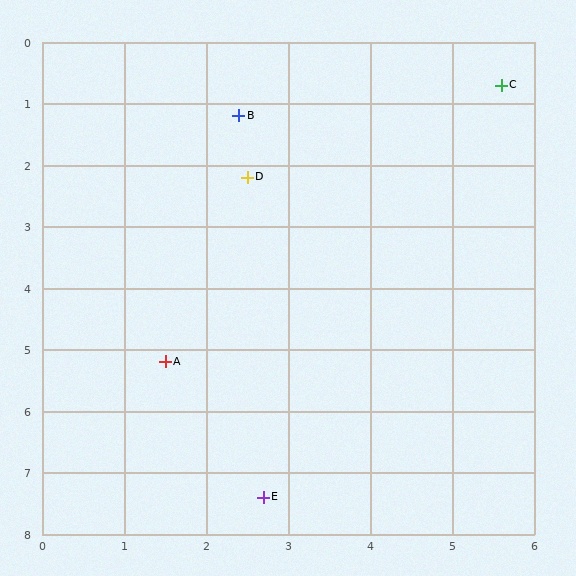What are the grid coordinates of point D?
Point D is at approximately (2.5, 2.2).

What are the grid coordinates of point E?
Point E is at approximately (2.7, 7.4).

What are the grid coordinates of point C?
Point C is at approximately (5.6, 0.7).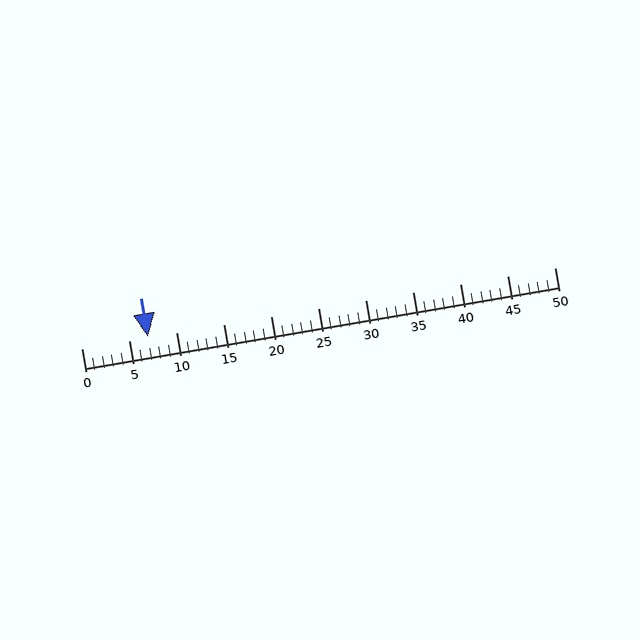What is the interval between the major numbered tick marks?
The major tick marks are spaced 5 units apart.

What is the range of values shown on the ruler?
The ruler shows values from 0 to 50.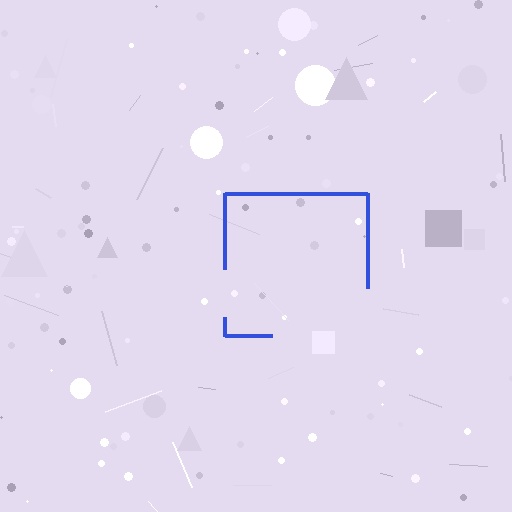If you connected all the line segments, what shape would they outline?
They would outline a square.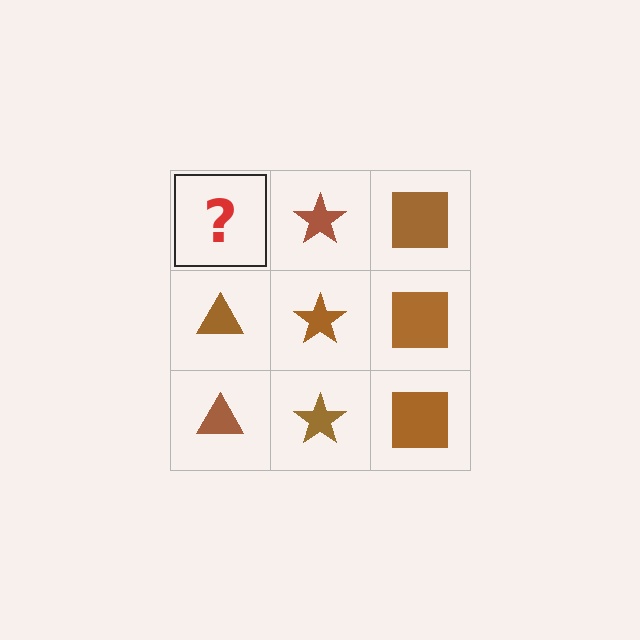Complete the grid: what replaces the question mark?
The question mark should be replaced with a brown triangle.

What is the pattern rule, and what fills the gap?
The rule is that each column has a consistent shape. The gap should be filled with a brown triangle.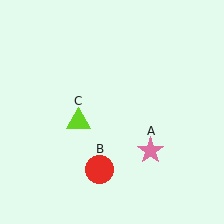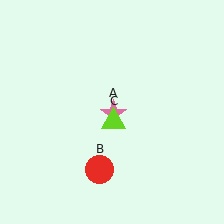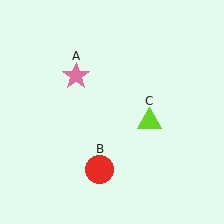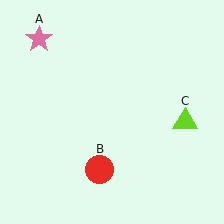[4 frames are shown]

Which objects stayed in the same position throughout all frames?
Red circle (object B) remained stationary.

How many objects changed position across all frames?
2 objects changed position: pink star (object A), lime triangle (object C).